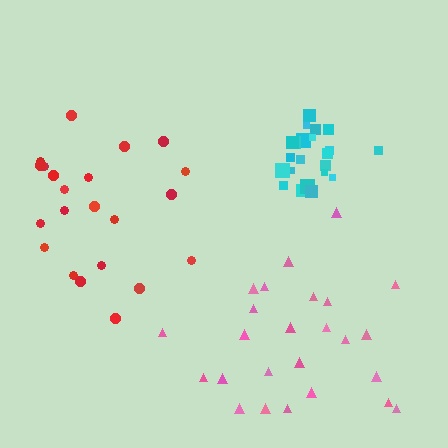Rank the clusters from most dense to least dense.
cyan, red, pink.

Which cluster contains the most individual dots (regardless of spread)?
Pink (25).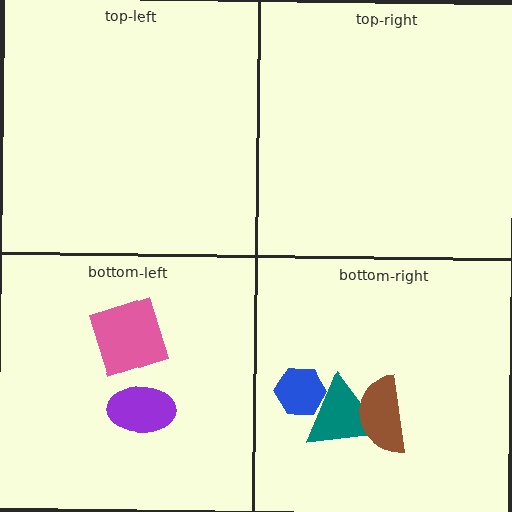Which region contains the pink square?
The bottom-left region.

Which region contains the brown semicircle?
The bottom-right region.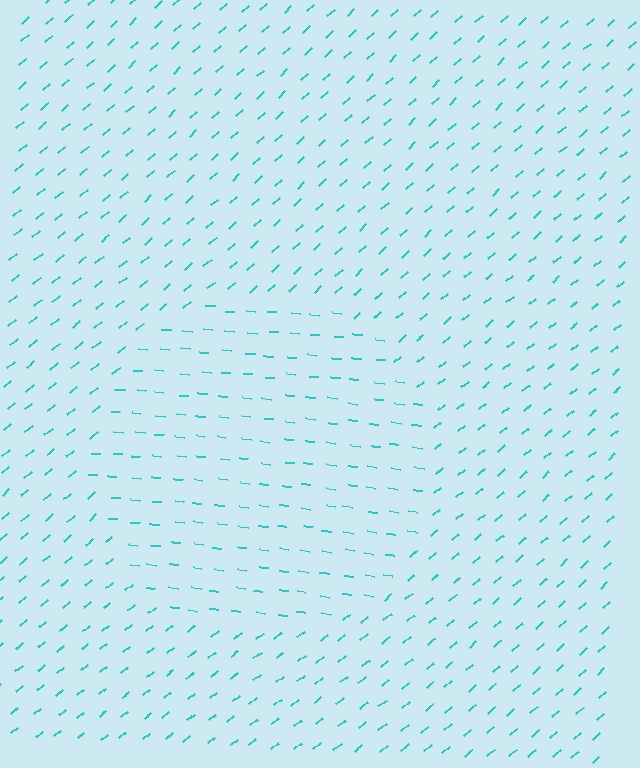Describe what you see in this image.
The image is filled with small cyan line segments. A circle region in the image has lines oriented differently from the surrounding lines, creating a visible texture boundary.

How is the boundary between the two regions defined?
The boundary is defined purely by a change in line orientation (approximately 45 degrees difference). All lines are the same color and thickness.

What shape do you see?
I see a circle.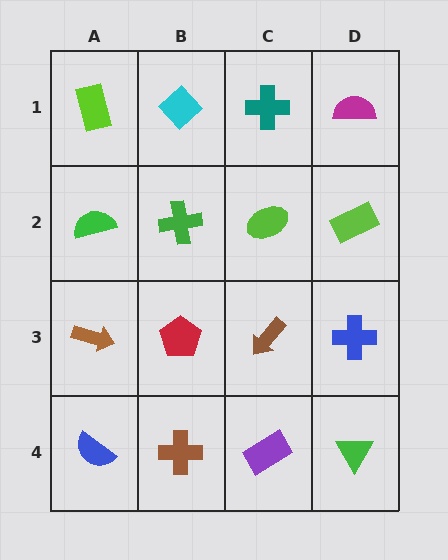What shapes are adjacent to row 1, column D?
A lime rectangle (row 2, column D), a teal cross (row 1, column C).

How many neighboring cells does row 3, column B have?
4.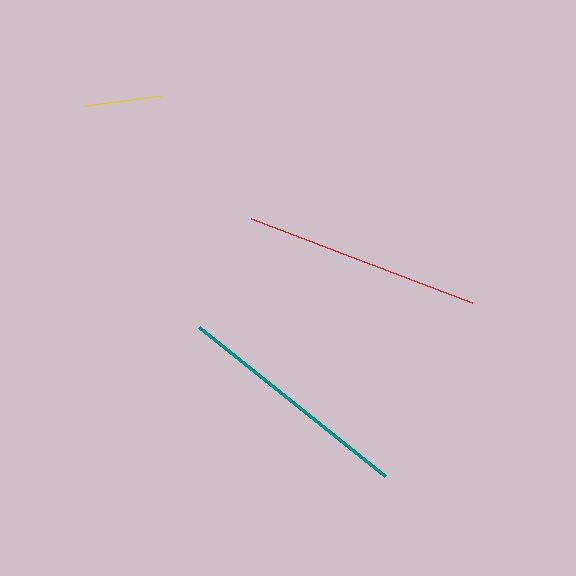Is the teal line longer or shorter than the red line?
The teal line is longer than the red line.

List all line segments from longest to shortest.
From longest to shortest: teal, red, yellow.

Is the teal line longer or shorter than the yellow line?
The teal line is longer than the yellow line.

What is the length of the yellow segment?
The yellow segment is approximately 76 pixels long.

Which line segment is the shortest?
The yellow line is the shortest at approximately 76 pixels.